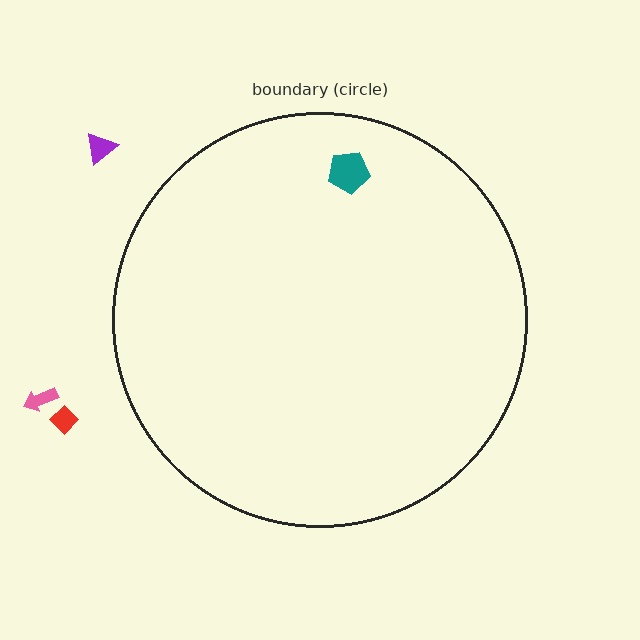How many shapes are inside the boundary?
1 inside, 3 outside.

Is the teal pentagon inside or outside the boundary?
Inside.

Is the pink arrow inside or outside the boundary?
Outside.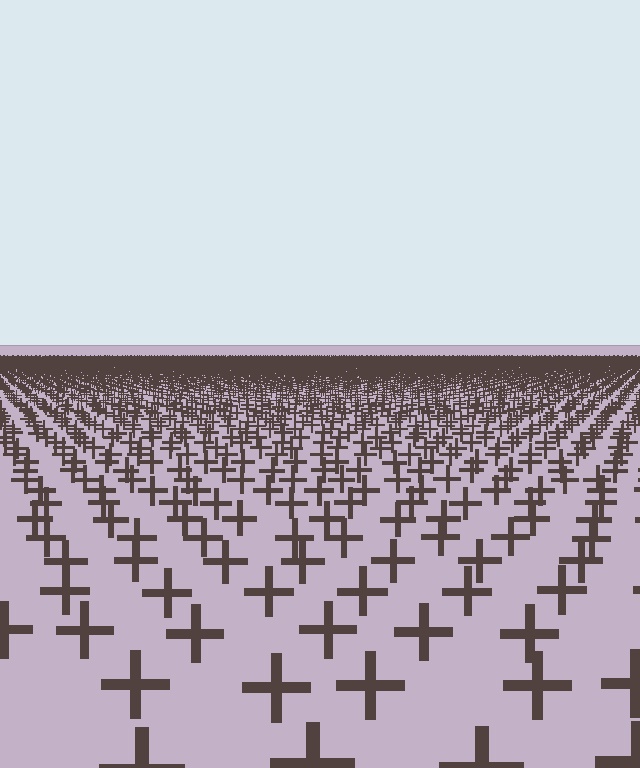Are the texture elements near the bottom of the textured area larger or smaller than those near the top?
Larger. Near the bottom, elements are closer to the viewer and appear at a bigger on-screen size.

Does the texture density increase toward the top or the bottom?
Density increases toward the top.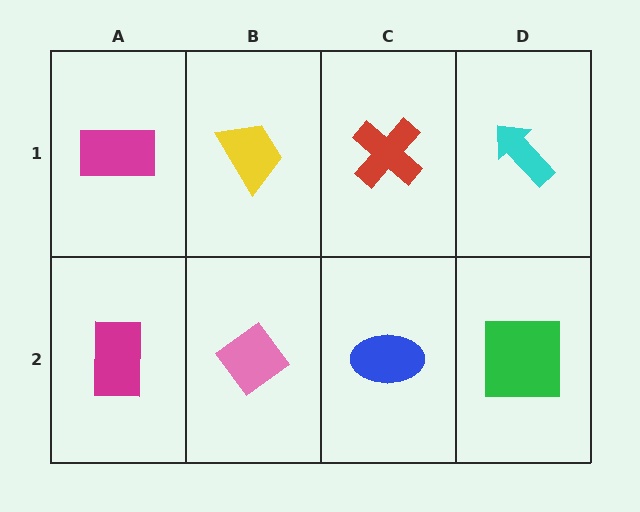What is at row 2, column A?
A magenta rectangle.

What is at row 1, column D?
A cyan arrow.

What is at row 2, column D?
A green square.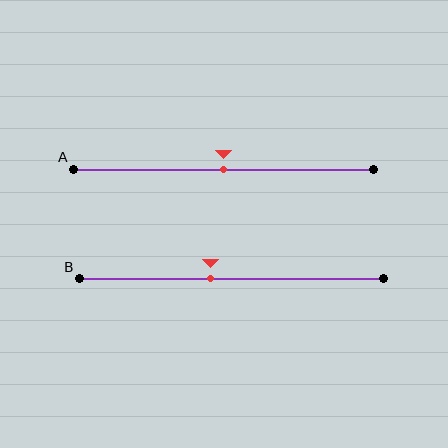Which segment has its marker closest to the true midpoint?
Segment A has its marker closest to the true midpoint.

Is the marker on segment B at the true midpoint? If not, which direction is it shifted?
No, the marker on segment B is shifted to the left by about 7% of the segment length.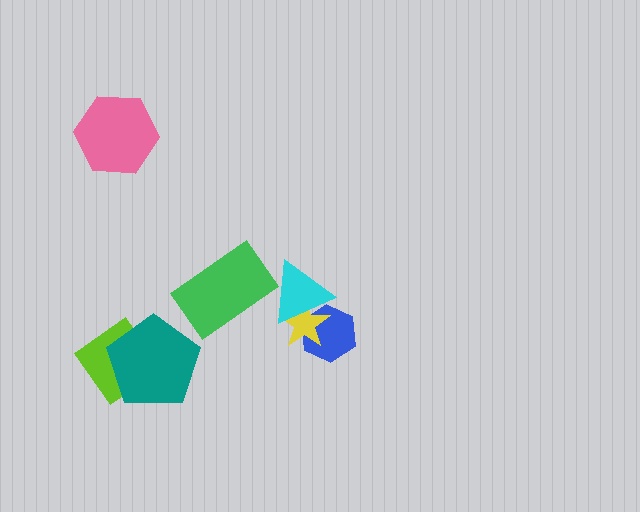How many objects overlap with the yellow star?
2 objects overlap with the yellow star.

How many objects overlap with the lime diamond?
1 object overlaps with the lime diamond.